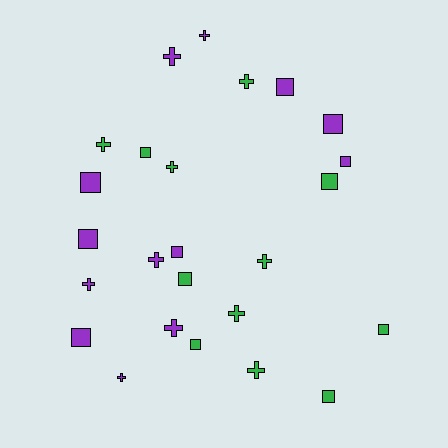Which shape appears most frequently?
Square, with 13 objects.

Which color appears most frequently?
Purple, with 13 objects.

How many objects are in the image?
There are 25 objects.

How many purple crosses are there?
There are 6 purple crosses.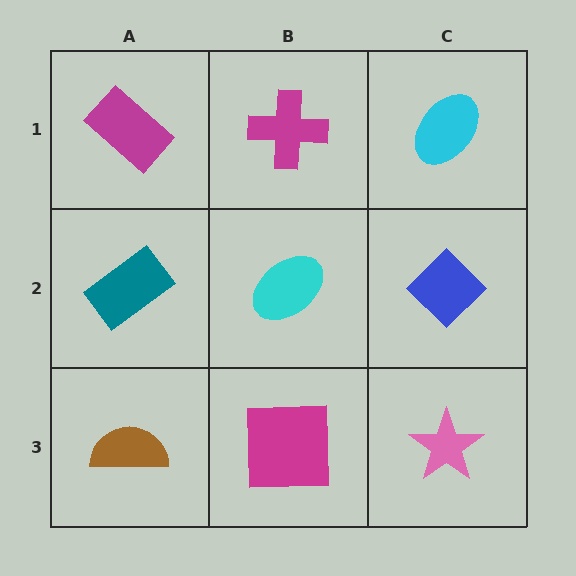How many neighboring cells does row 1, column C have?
2.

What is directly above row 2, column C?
A cyan ellipse.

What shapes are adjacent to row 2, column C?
A cyan ellipse (row 1, column C), a pink star (row 3, column C), a cyan ellipse (row 2, column B).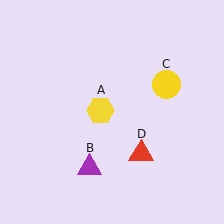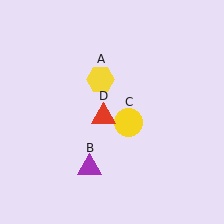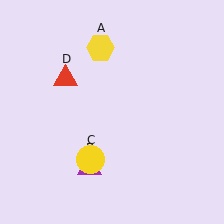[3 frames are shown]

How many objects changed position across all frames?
3 objects changed position: yellow hexagon (object A), yellow circle (object C), red triangle (object D).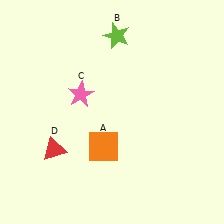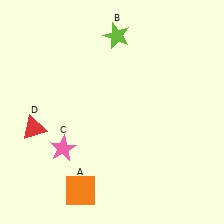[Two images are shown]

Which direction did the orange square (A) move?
The orange square (A) moved down.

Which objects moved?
The objects that moved are: the orange square (A), the pink star (C), the red triangle (D).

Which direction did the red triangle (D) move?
The red triangle (D) moved up.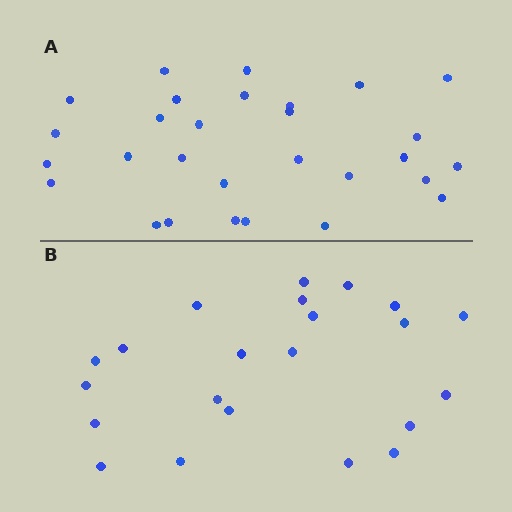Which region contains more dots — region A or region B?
Region A (the top region) has more dots.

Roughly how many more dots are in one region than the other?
Region A has roughly 8 or so more dots than region B.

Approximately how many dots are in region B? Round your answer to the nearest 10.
About 20 dots. (The exact count is 22, which rounds to 20.)